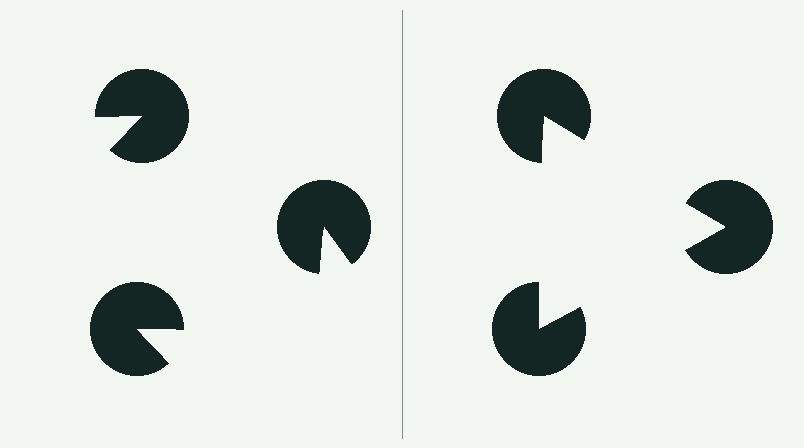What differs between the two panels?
The pac-man discs are positioned identically on both sides; only the wedge orientations differ. On the right they align to a triangle; on the left they are misaligned.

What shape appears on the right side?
An illusory triangle.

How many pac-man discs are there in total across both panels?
6 — 3 on each side.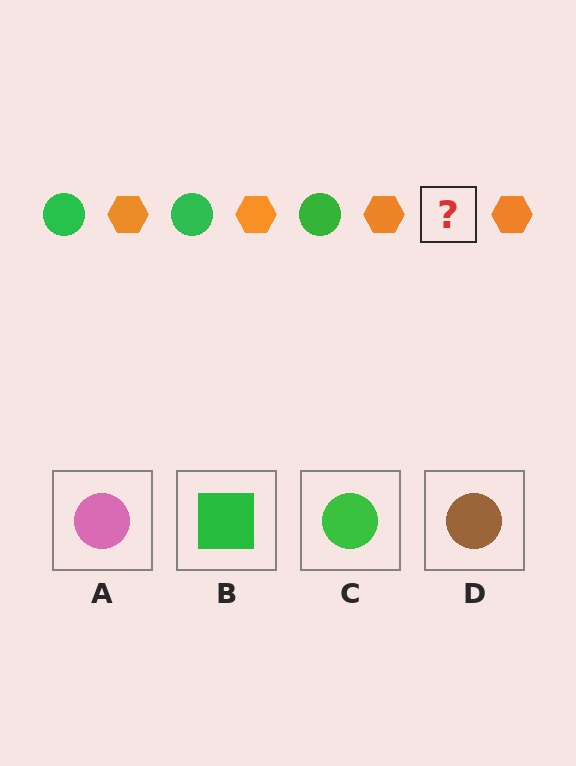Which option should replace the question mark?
Option C.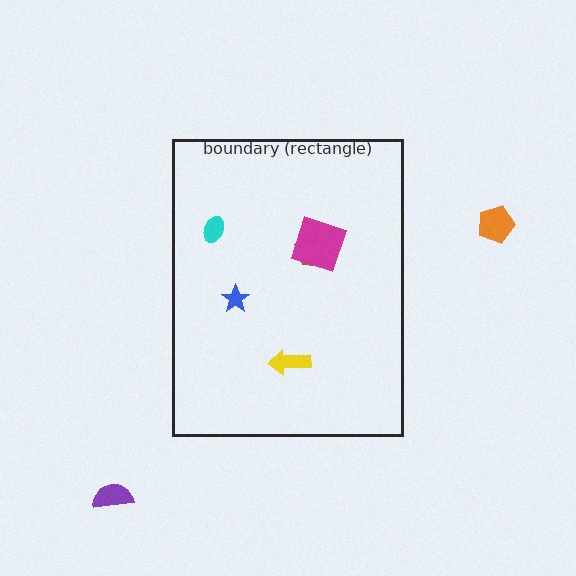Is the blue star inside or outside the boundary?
Inside.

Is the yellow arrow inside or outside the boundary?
Inside.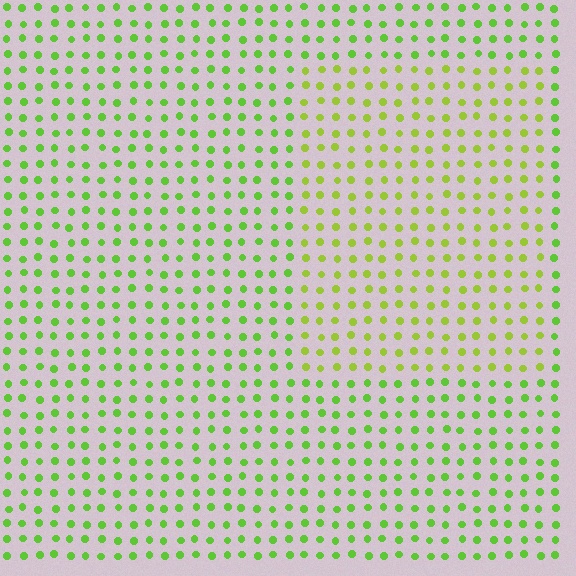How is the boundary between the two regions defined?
The boundary is defined purely by a slight shift in hue (about 24 degrees). Spacing, size, and orientation are identical on both sides.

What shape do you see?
I see a rectangle.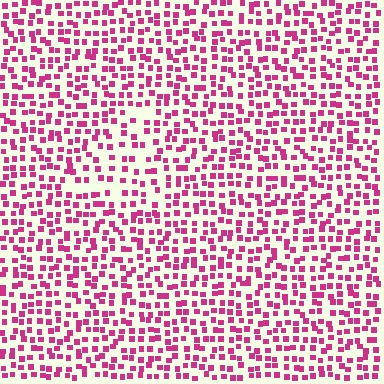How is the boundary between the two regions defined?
The boundary is defined by a change in element density (approximately 1.7x ratio). All elements are the same color, size, and shape.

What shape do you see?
I see a triangle.